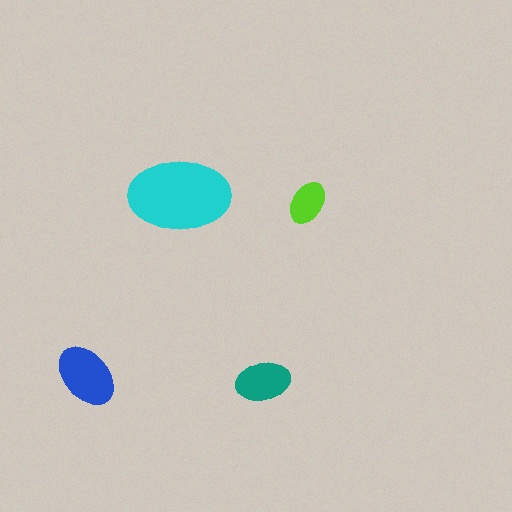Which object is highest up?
The cyan ellipse is topmost.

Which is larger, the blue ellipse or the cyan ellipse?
The cyan one.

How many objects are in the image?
There are 4 objects in the image.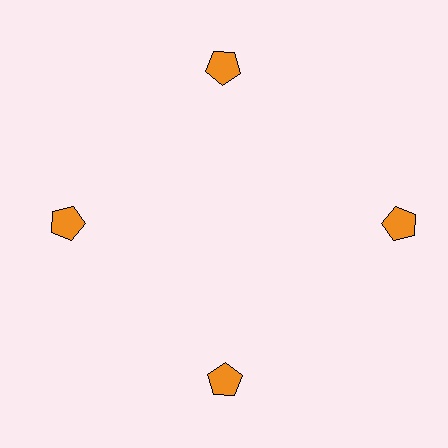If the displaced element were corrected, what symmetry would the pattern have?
It would have 4-fold rotational symmetry — the pattern would map onto itself every 90 degrees.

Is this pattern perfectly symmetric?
No. The 4 orange pentagons are arranged in a ring, but one element near the 3 o'clock position is pushed outward from the center, breaking the 4-fold rotational symmetry.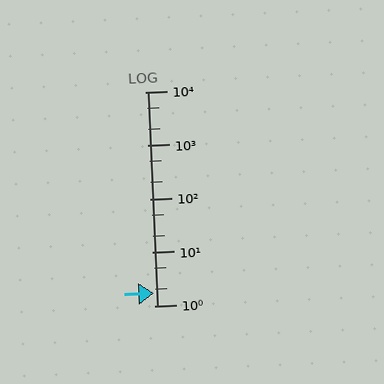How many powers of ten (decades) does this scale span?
The scale spans 4 decades, from 1 to 10000.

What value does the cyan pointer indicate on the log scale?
The pointer indicates approximately 1.7.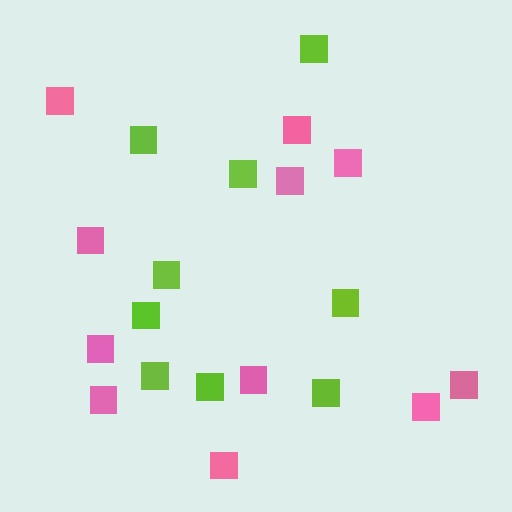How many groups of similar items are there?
There are 2 groups: one group of lime squares (9) and one group of pink squares (11).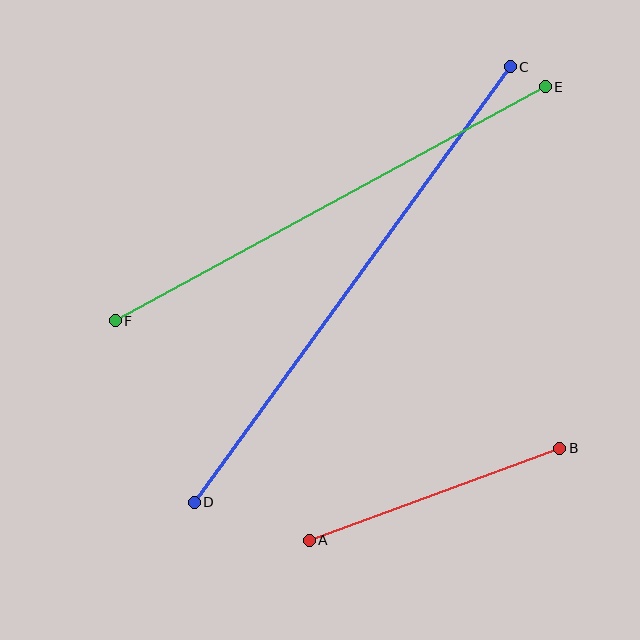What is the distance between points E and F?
The distance is approximately 489 pixels.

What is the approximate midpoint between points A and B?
The midpoint is at approximately (434, 494) pixels.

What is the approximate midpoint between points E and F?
The midpoint is at approximately (330, 204) pixels.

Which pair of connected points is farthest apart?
Points C and D are farthest apart.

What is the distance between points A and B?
The distance is approximately 267 pixels.